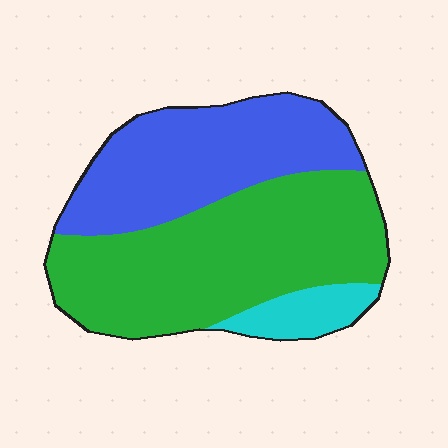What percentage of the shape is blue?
Blue covers about 35% of the shape.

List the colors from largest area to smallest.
From largest to smallest: green, blue, cyan.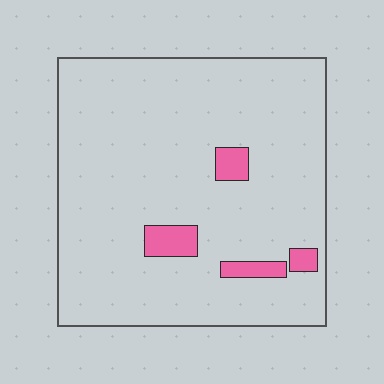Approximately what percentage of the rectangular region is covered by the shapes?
Approximately 5%.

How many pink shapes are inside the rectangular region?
4.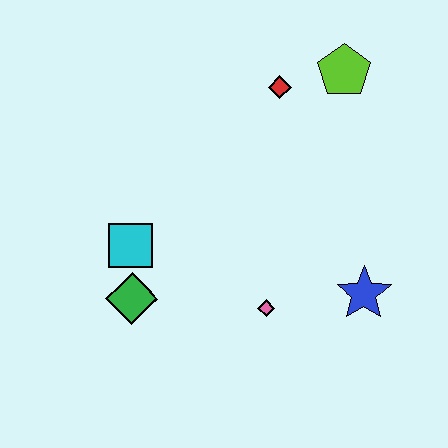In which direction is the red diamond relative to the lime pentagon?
The red diamond is to the left of the lime pentagon.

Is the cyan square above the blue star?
Yes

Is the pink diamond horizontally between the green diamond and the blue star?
Yes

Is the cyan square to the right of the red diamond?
No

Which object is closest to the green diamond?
The cyan square is closest to the green diamond.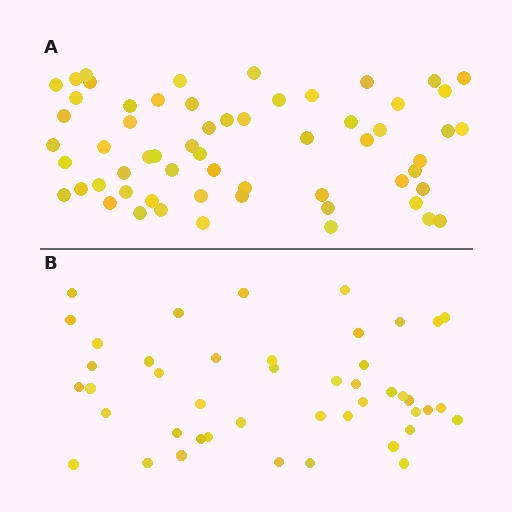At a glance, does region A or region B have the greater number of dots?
Region A (the top region) has more dots.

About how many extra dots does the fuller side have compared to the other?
Region A has approximately 15 more dots than region B.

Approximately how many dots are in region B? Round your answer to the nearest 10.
About 40 dots. (The exact count is 45, which rounds to 40.)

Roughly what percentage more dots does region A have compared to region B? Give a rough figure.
About 35% more.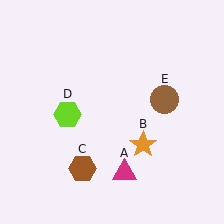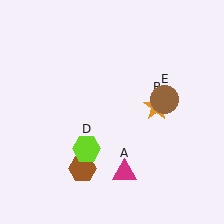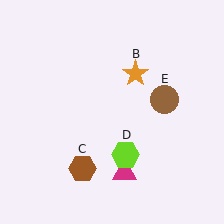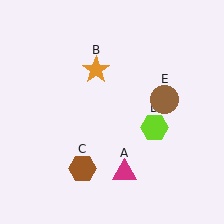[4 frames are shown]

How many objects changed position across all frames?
2 objects changed position: orange star (object B), lime hexagon (object D).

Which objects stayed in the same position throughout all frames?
Magenta triangle (object A) and brown hexagon (object C) and brown circle (object E) remained stationary.